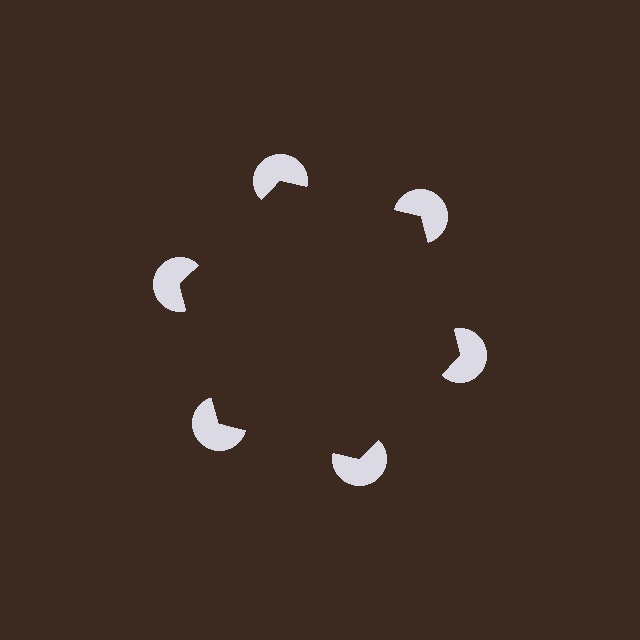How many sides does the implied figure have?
6 sides.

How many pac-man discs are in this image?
There are 6 — one at each vertex of the illusory hexagon.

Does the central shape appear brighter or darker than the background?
It typically appears slightly darker than the background, even though no actual brightness change is drawn.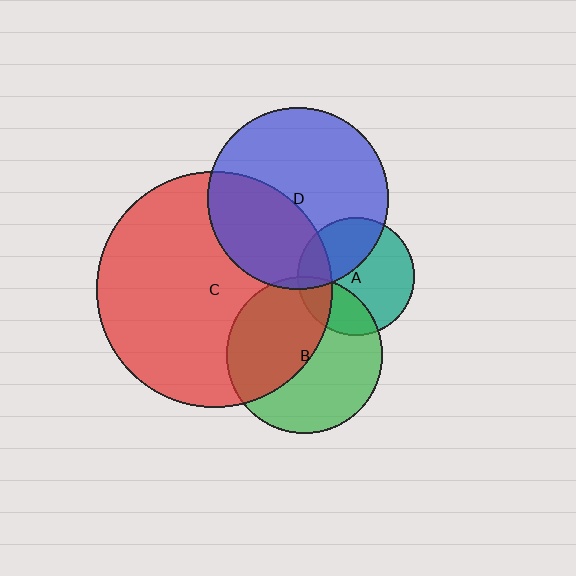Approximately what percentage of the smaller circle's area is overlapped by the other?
Approximately 5%.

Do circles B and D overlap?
Yes.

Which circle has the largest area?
Circle C (red).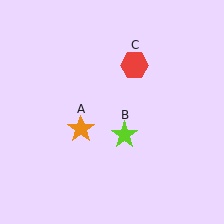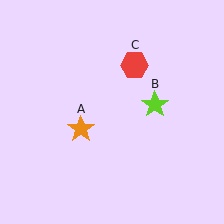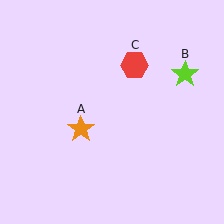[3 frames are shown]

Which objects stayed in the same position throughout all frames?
Orange star (object A) and red hexagon (object C) remained stationary.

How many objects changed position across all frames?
1 object changed position: lime star (object B).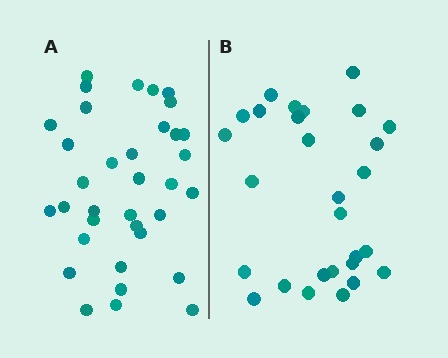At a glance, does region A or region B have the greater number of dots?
Region A (the left region) has more dots.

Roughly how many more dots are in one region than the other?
Region A has roughly 8 or so more dots than region B.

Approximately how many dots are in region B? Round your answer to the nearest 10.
About 30 dots. (The exact count is 28, which rounds to 30.)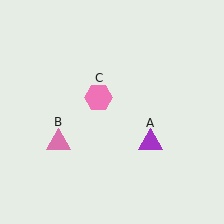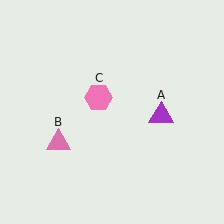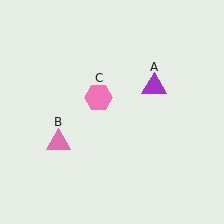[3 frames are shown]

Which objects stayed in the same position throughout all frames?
Pink triangle (object B) and pink hexagon (object C) remained stationary.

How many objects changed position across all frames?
1 object changed position: purple triangle (object A).